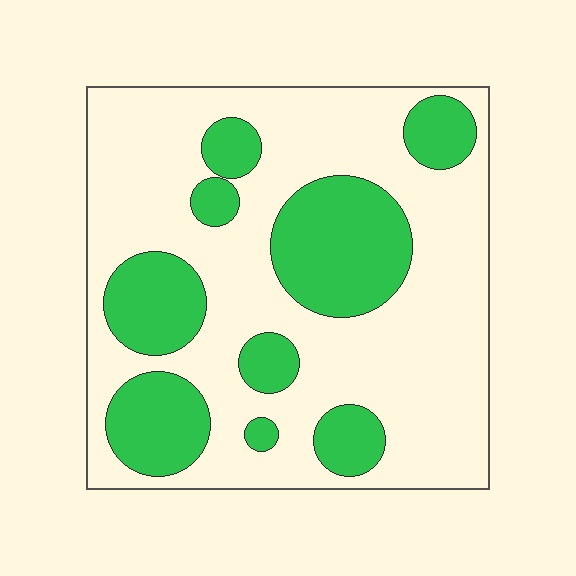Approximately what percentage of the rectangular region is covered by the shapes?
Approximately 30%.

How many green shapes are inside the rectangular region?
9.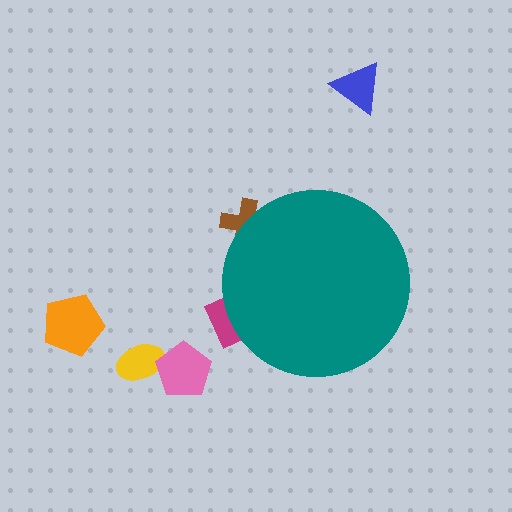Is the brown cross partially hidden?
Yes, the brown cross is partially hidden behind the teal circle.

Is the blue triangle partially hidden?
No, the blue triangle is fully visible.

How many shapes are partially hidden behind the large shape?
2 shapes are partially hidden.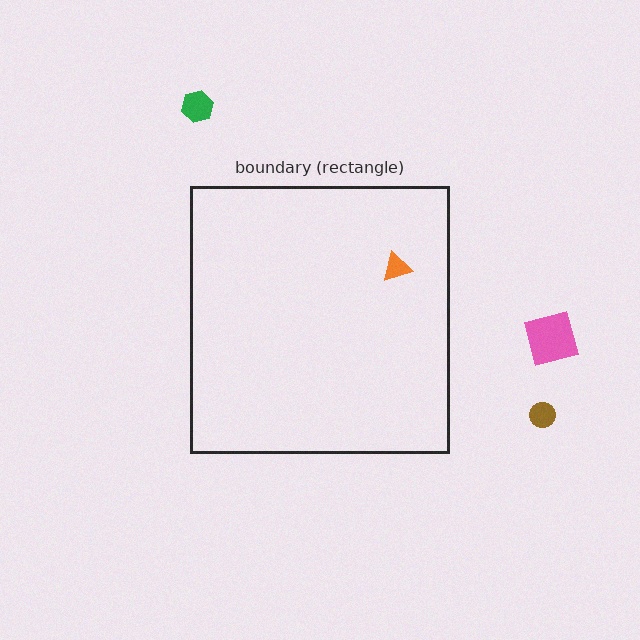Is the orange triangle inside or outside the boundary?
Inside.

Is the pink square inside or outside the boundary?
Outside.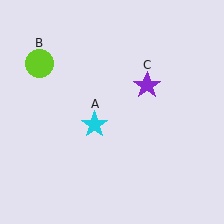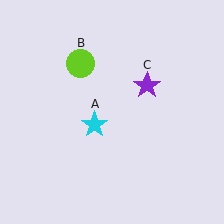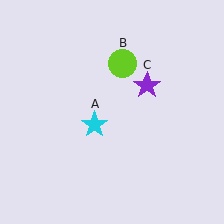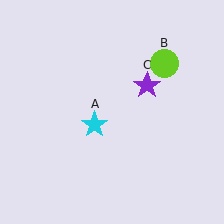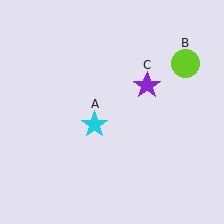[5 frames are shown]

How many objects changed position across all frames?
1 object changed position: lime circle (object B).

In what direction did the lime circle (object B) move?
The lime circle (object B) moved right.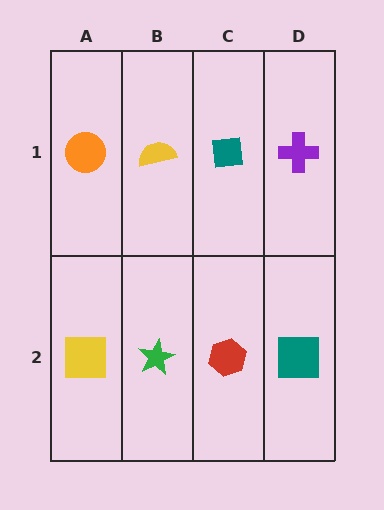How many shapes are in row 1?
4 shapes.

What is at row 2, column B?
A green star.